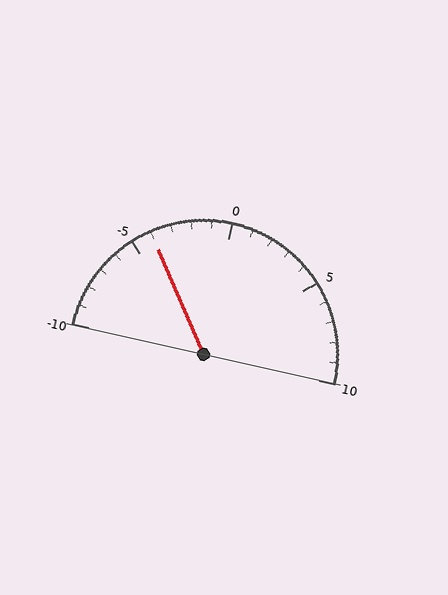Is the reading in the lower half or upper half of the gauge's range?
The reading is in the lower half of the range (-10 to 10).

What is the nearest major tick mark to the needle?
The nearest major tick mark is -5.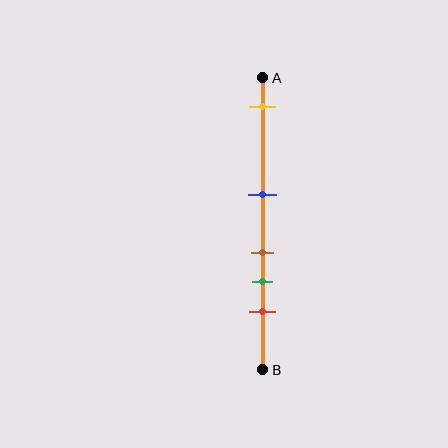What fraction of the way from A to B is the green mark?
The green mark is approximately 70% (0.7) of the way from A to B.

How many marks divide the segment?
There are 5 marks dividing the segment.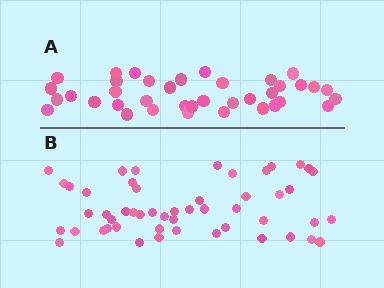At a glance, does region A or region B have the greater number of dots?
Region B (the bottom region) has more dots.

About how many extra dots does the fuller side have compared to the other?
Region B has approximately 15 more dots than region A.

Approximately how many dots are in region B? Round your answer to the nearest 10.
About 50 dots. (The exact count is 51, which rounds to 50.)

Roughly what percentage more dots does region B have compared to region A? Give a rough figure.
About 35% more.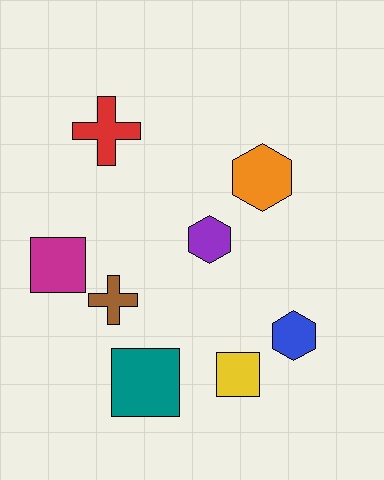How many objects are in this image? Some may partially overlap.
There are 8 objects.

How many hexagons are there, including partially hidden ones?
There are 3 hexagons.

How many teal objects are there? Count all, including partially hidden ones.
There is 1 teal object.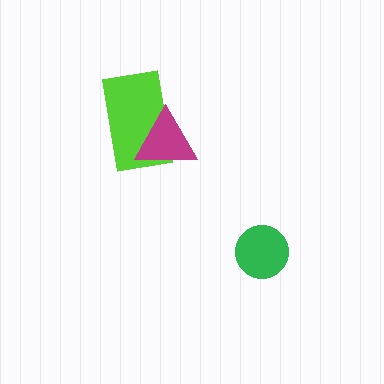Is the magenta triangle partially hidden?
No, no other shape covers it.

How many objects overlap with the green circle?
0 objects overlap with the green circle.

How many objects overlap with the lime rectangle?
1 object overlaps with the lime rectangle.